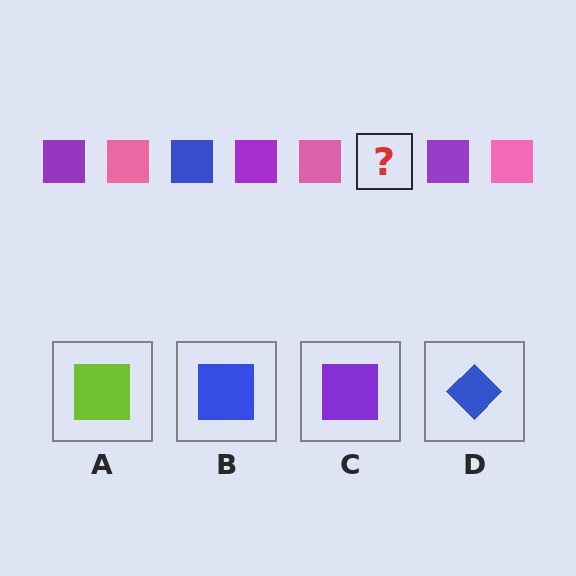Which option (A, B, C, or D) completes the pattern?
B.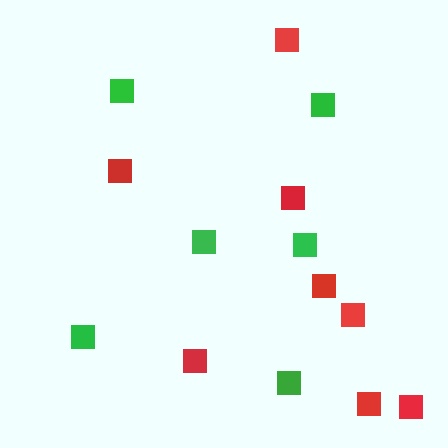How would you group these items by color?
There are 2 groups: one group of red squares (8) and one group of green squares (6).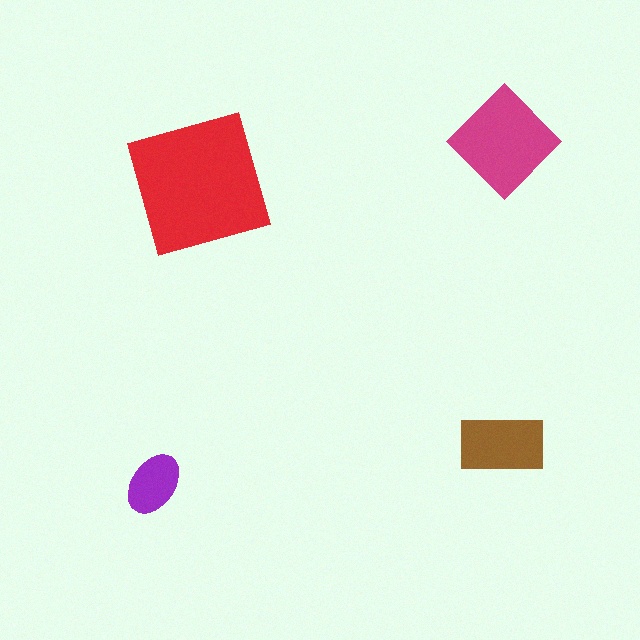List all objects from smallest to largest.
The purple ellipse, the brown rectangle, the magenta diamond, the red square.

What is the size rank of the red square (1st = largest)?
1st.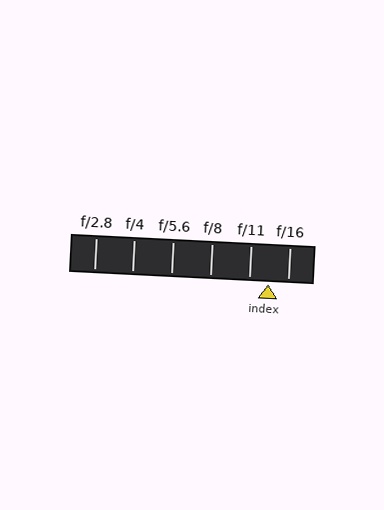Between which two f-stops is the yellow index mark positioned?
The index mark is between f/11 and f/16.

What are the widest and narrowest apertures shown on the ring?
The widest aperture shown is f/2.8 and the narrowest is f/16.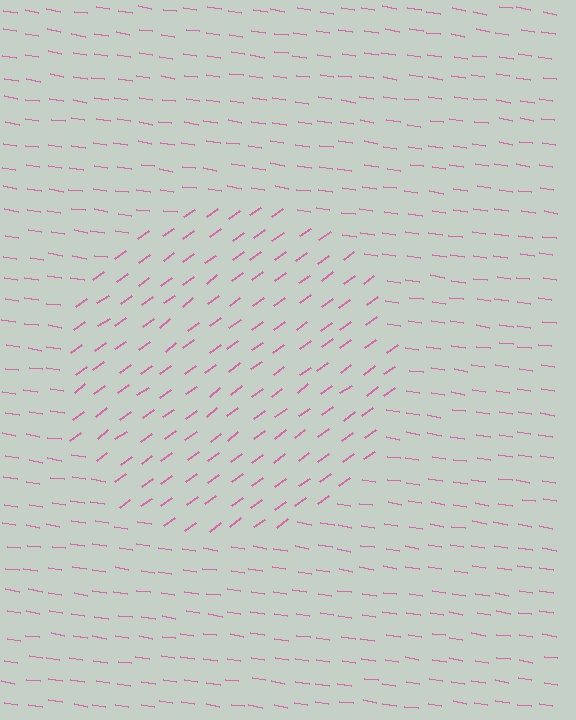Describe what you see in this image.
The image is filled with small pink line segments. A circle region in the image has lines oriented differently from the surrounding lines, creating a visible texture boundary.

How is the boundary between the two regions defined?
The boundary is defined purely by a change in line orientation (approximately 45 degrees difference). All lines are the same color and thickness.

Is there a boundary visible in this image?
Yes, there is a texture boundary formed by a change in line orientation.